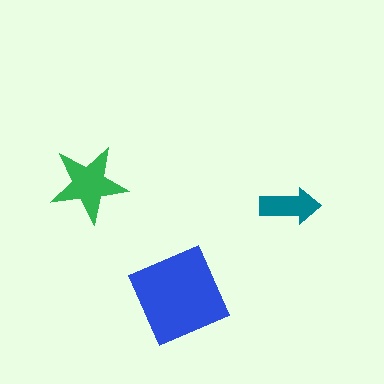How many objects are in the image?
There are 3 objects in the image.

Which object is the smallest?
The teal arrow.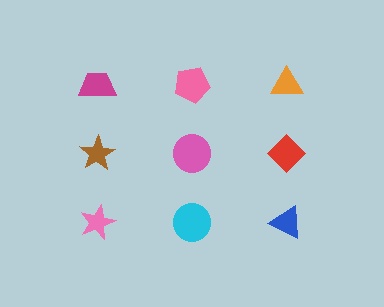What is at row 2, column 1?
A brown star.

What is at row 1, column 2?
A pink pentagon.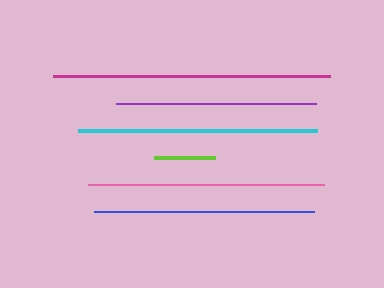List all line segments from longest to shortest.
From longest to shortest: magenta, cyan, pink, blue, purple, lime.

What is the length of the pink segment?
The pink segment is approximately 236 pixels long.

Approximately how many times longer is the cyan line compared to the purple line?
The cyan line is approximately 1.2 times the length of the purple line.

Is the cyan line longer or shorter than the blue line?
The cyan line is longer than the blue line.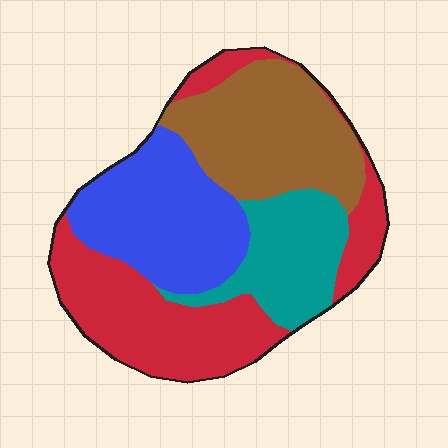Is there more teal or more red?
Red.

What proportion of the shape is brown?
Brown takes up between a sixth and a third of the shape.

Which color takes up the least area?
Teal, at roughly 15%.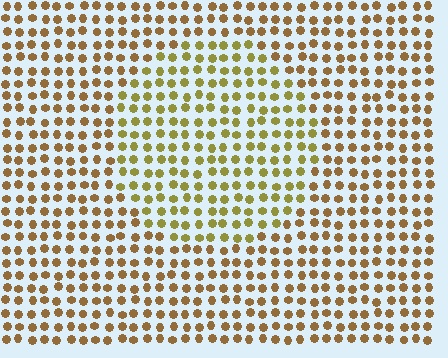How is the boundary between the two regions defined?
The boundary is defined purely by a slight shift in hue (about 29 degrees). Spacing, size, and orientation are identical on both sides.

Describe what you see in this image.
The image is filled with small brown elements in a uniform arrangement. A circle-shaped region is visible where the elements are tinted to a slightly different hue, forming a subtle color boundary.